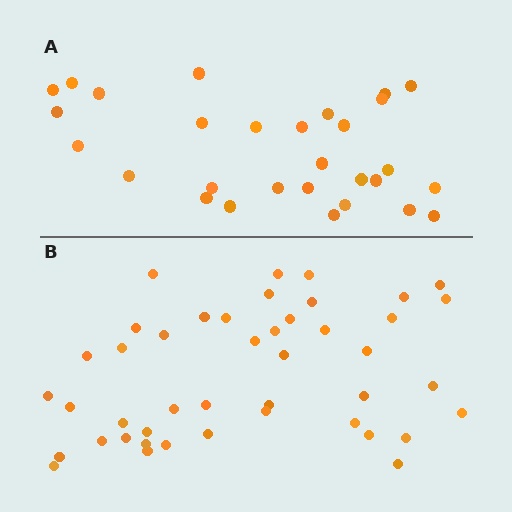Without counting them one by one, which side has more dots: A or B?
Region B (the bottom region) has more dots.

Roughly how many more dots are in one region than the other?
Region B has approximately 15 more dots than region A.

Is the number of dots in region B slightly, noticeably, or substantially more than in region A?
Region B has substantially more. The ratio is roughly 1.5 to 1.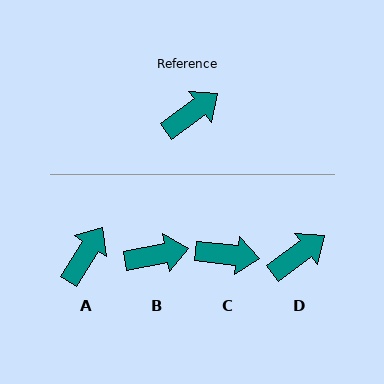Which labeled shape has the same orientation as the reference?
D.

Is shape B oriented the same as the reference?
No, it is off by about 25 degrees.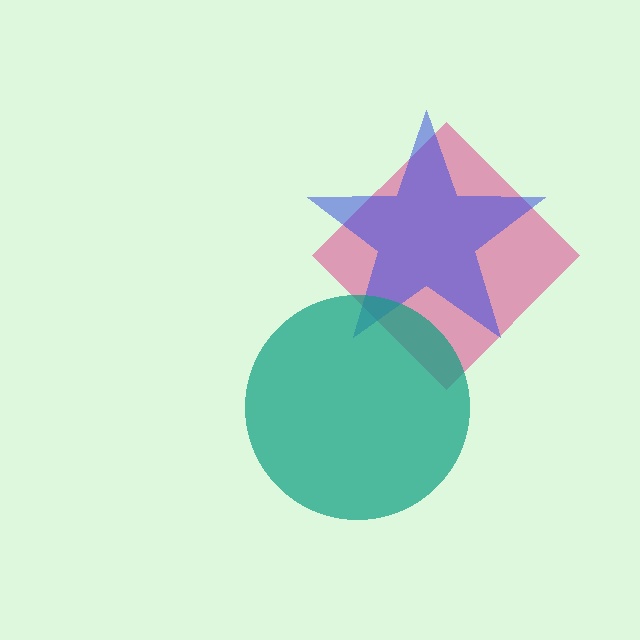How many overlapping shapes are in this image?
There are 3 overlapping shapes in the image.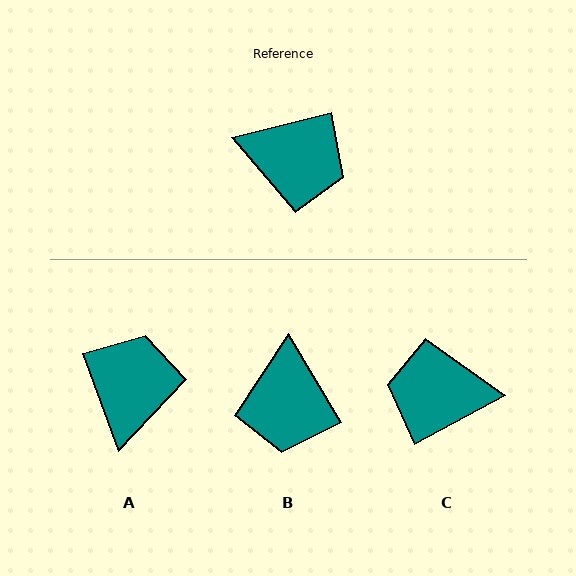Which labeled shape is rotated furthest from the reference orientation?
C, about 166 degrees away.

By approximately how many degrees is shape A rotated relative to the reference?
Approximately 96 degrees counter-clockwise.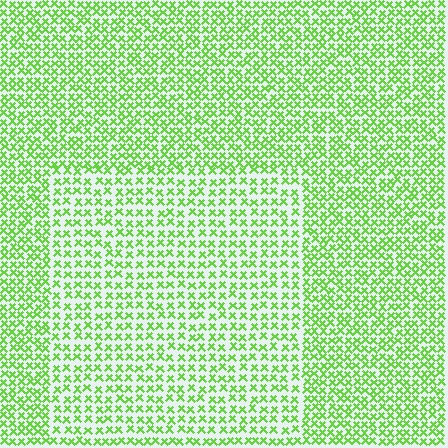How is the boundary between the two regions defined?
The boundary is defined by a change in element density (approximately 1.5x ratio). All elements are the same color, size, and shape.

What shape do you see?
I see a rectangle.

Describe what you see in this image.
The image contains small lime elements arranged at two different densities. A rectangle-shaped region is visible where the elements are less densely packed than the surrounding area.